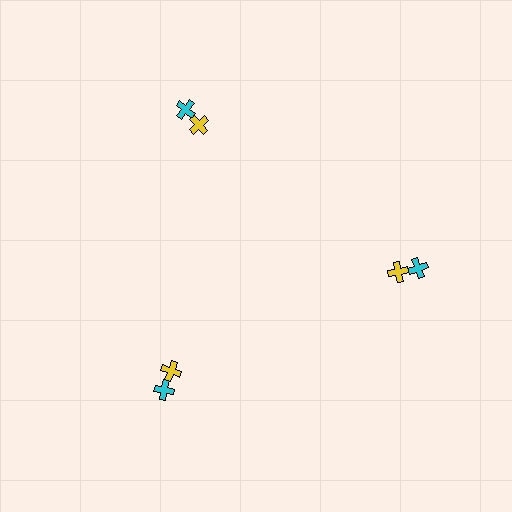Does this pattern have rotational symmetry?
Yes, this pattern has 3-fold rotational symmetry. It looks the same after rotating 120 degrees around the center.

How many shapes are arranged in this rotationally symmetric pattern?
There are 6 shapes, arranged in 3 groups of 2.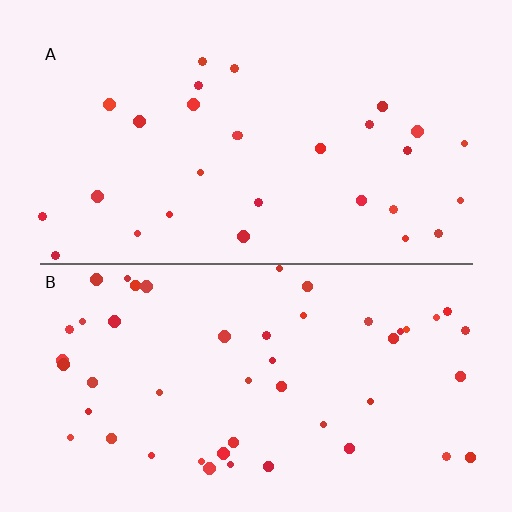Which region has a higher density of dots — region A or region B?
B (the bottom).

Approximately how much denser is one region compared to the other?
Approximately 1.7× — region B over region A.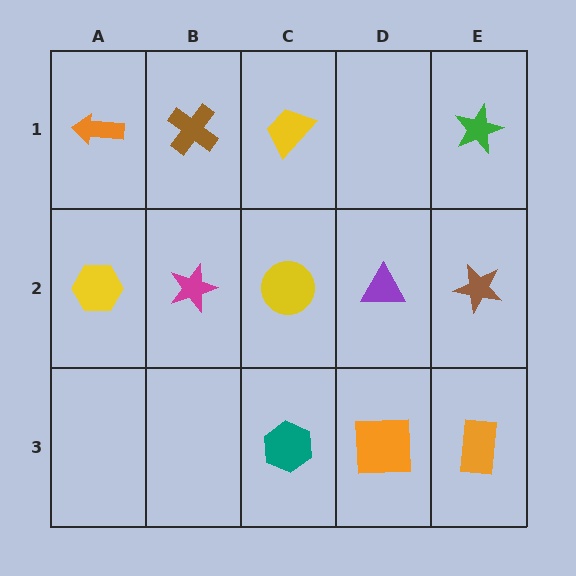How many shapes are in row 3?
3 shapes.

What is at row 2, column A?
A yellow hexagon.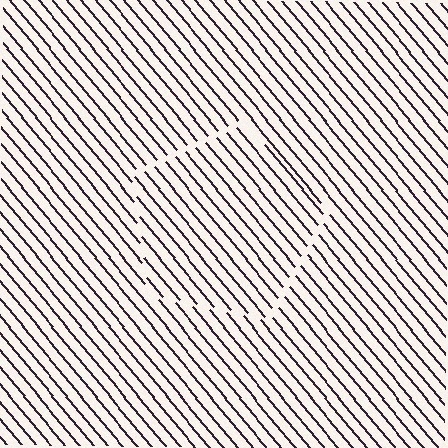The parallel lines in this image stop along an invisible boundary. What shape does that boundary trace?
An illusory pentagon. The interior of the shape contains the same grating, shifted by half a period — the contour is defined by the phase discontinuity where line-ends from the inner and outer gratings abut.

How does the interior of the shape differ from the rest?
The interior of the shape contains the same grating, shifted by half a period — the contour is defined by the phase discontinuity where line-ends from the inner and outer gratings abut.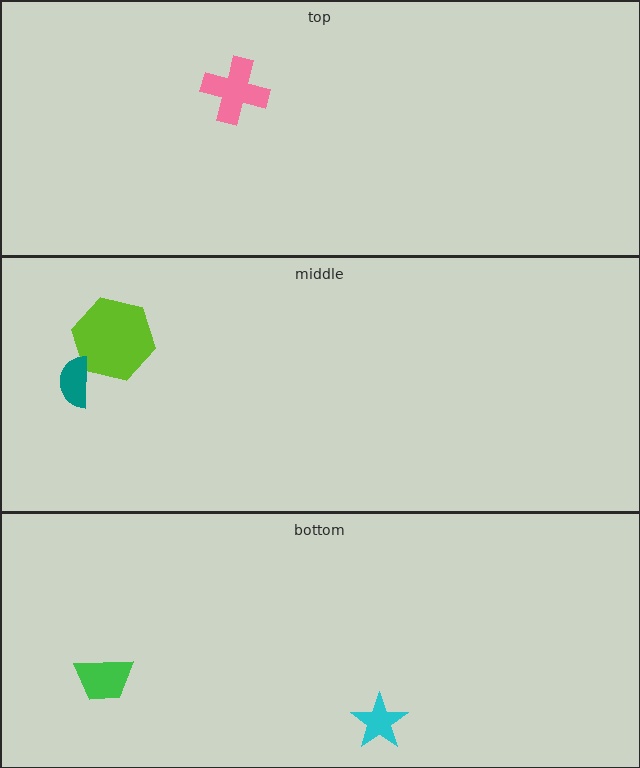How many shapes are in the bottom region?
2.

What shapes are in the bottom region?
The green trapezoid, the cyan star.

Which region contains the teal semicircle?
The middle region.